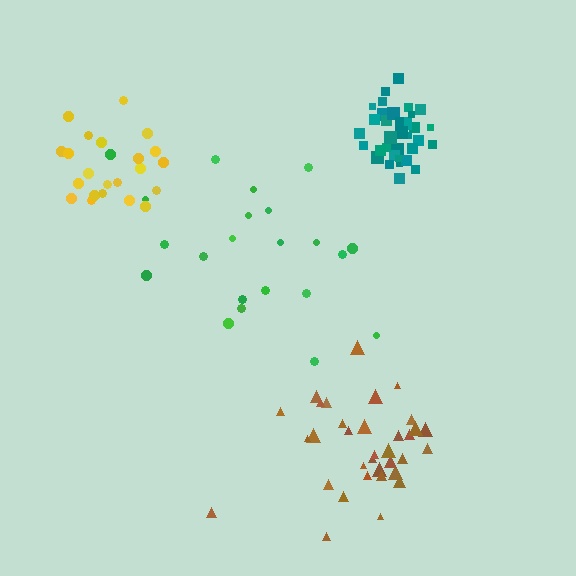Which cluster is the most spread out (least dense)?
Green.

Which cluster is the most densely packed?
Teal.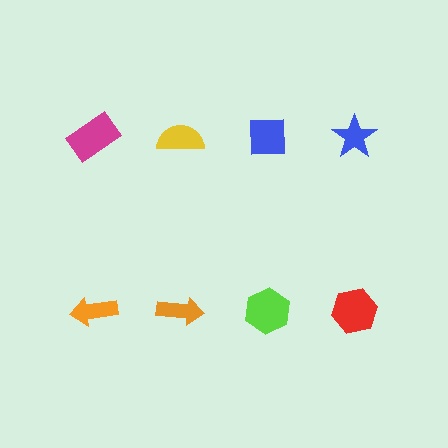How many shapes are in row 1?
4 shapes.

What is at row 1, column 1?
A magenta rectangle.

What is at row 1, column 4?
A blue star.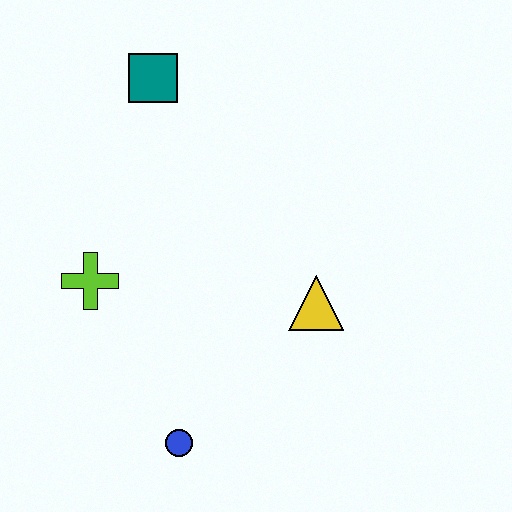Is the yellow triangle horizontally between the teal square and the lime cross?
No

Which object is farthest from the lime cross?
The yellow triangle is farthest from the lime cross.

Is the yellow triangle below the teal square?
Yes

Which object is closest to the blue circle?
The lime cross is closest to the blue circle.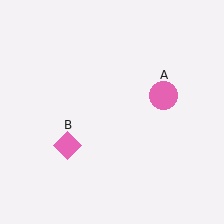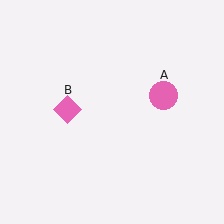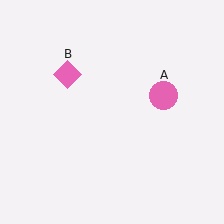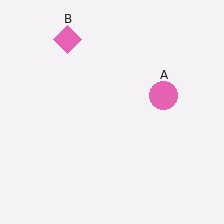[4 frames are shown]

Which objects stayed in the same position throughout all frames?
Pink circle (object A) remained stationary.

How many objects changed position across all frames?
1 object changed position: pink diamond (object B).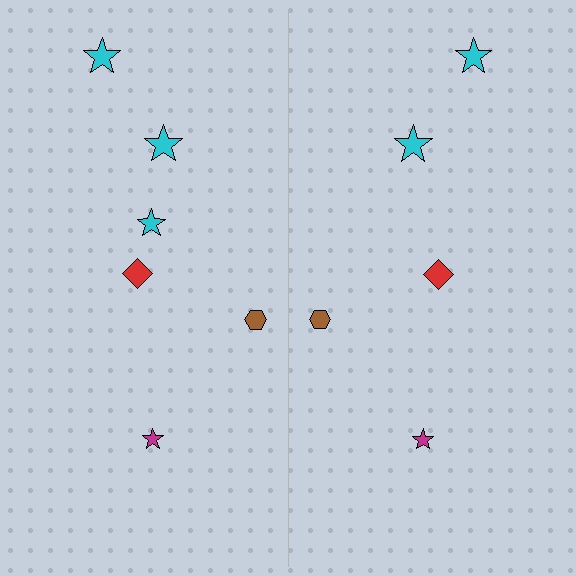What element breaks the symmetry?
A cyan star is missing from the right side.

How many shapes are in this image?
There are 11 shapes in this image.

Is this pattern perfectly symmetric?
No, the pattern is not perfectly symmetric. A cyan star is missing from the right side.